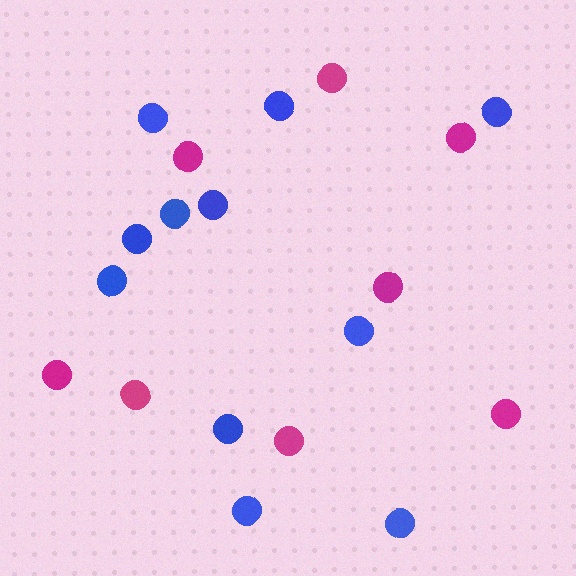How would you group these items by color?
There are 2 groups: one group of blue circles (11) and one group of magenta circles (8).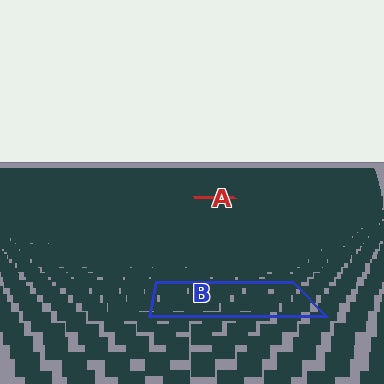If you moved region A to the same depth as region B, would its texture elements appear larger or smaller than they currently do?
They would appear larger. At a closer depth, the same texture elements are projected at a bigger on-screen size.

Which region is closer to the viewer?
Region B is closer. The texture elements there are larger and more spread out.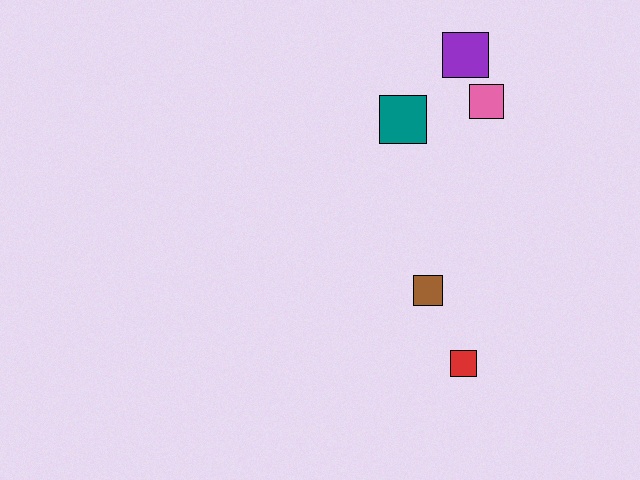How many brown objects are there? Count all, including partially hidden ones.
There is 1 brown object.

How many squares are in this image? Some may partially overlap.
There are 5 squares.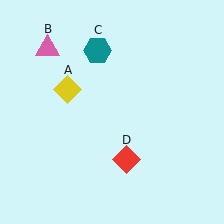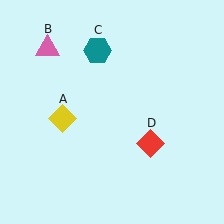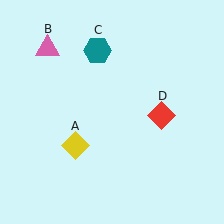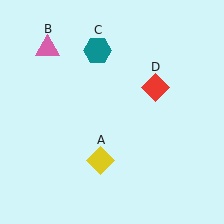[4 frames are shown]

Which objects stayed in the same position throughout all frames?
Pink triangle (object B) and teal hexagon (object C) remained stationary.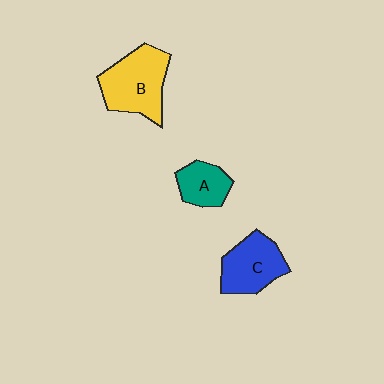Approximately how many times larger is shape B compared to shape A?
Approximately 1.9 times.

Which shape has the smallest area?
Shape A (teal).